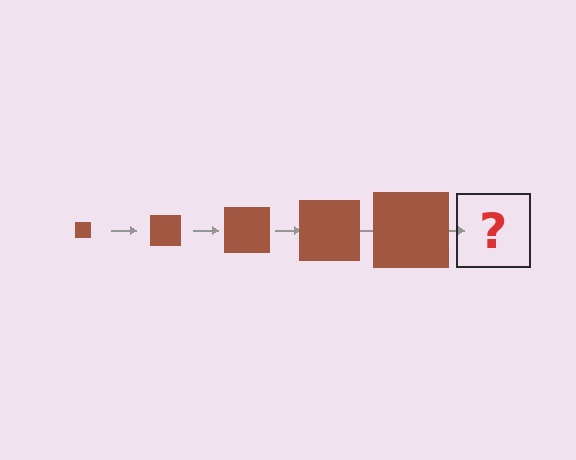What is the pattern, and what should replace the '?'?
The pattern is that the square gets progressively larger each step. The '?' should be a brown square, larger than the previous one.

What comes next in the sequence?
The next element should be a brown square, larger than the previous one.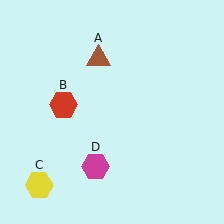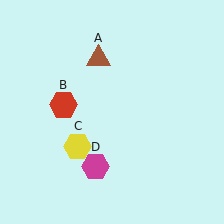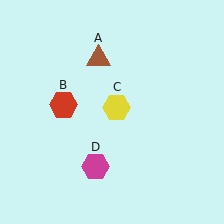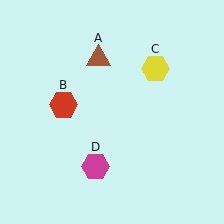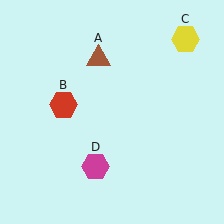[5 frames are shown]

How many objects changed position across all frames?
1 object changed position: yellow hexagon (object C).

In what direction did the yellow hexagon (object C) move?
The yellow hexagon (object C) moved up and to the right.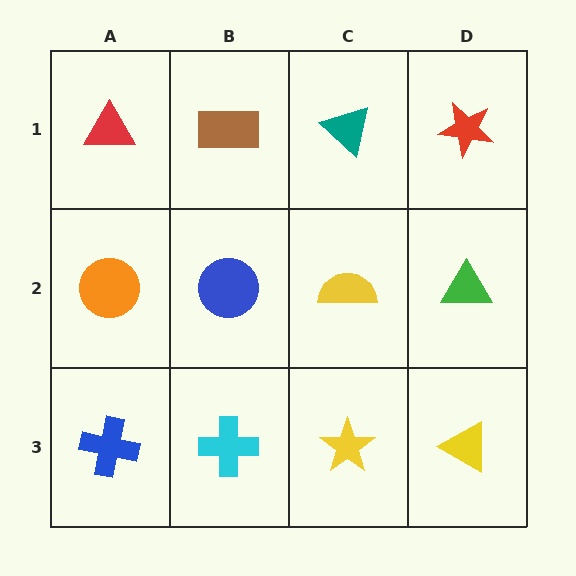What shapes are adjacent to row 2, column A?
A red triangle (row 1, column A), a blue cross (row 3, column A), a blue circle (row 2, column B).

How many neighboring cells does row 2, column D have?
3.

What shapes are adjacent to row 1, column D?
A green triangle (row 2, column D), a teal triangle (row 1, column C).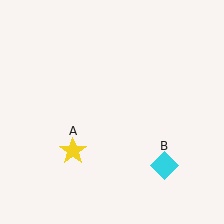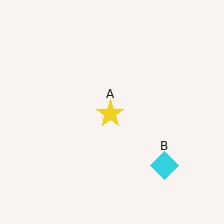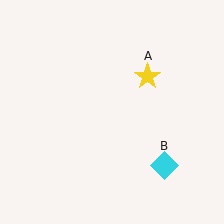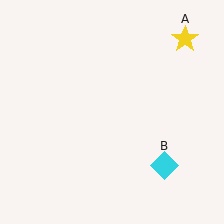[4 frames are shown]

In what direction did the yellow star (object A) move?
The yellow star (object A) moved up and to the right.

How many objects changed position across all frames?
1 object changed position: yellow star (object A).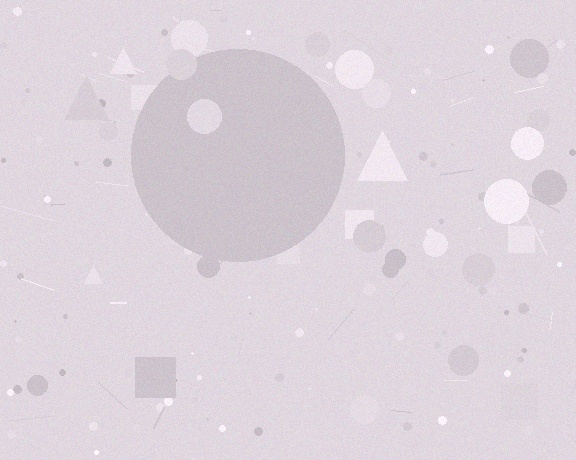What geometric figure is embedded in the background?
A circle is embedded in the background.